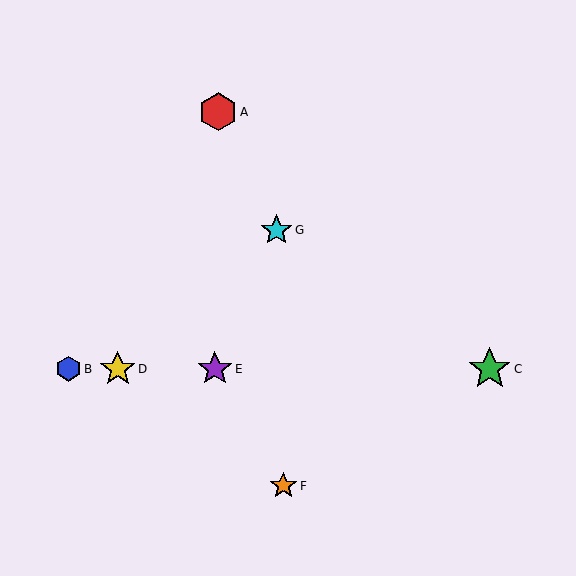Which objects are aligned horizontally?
Objects B, C, D, E are aligned horizontally.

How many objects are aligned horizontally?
4 objects (B, C, D, E) are aligned horizontally.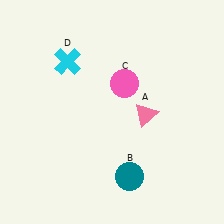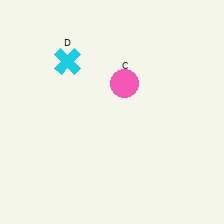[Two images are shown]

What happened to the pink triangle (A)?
The pink triangle (A) was removed in Image 2. It was in the bottom-right area of Image 1.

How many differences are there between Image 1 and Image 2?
There are 2 differences between the two images.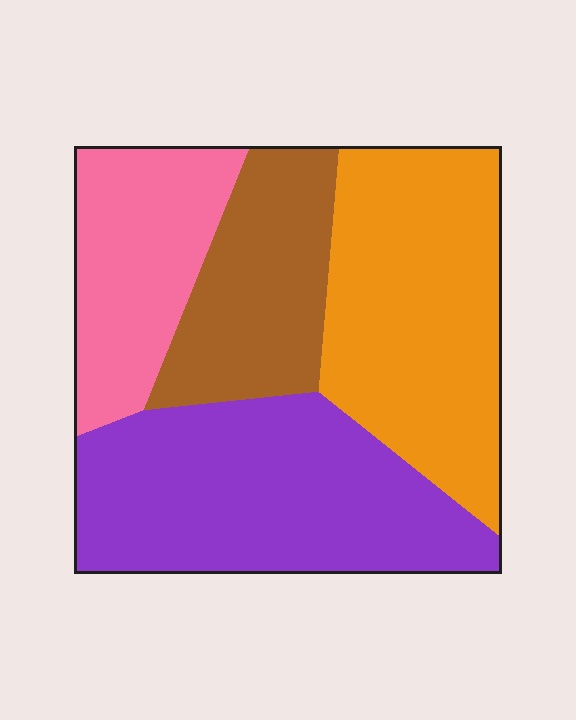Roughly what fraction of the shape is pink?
Pink takes up between a sixth and a third of the shape.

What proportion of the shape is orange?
Orange covers 31% of the shape.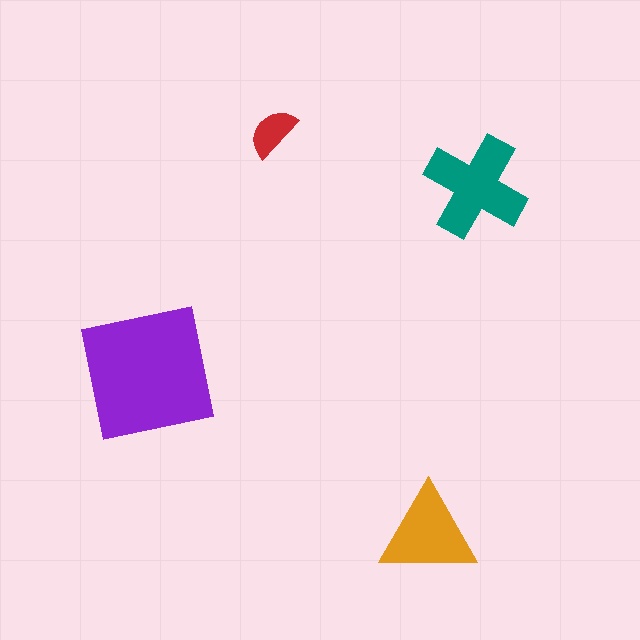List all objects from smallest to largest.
The red semicircle, the orange triangle, the teal cross, the purple square.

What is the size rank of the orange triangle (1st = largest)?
3rd.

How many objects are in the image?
There are 4 objects in the image.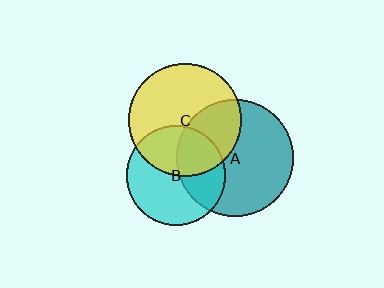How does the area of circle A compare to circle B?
Approximately 1.4 times.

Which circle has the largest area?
Circle A (teal).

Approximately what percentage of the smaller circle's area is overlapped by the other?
Approximately 35%.